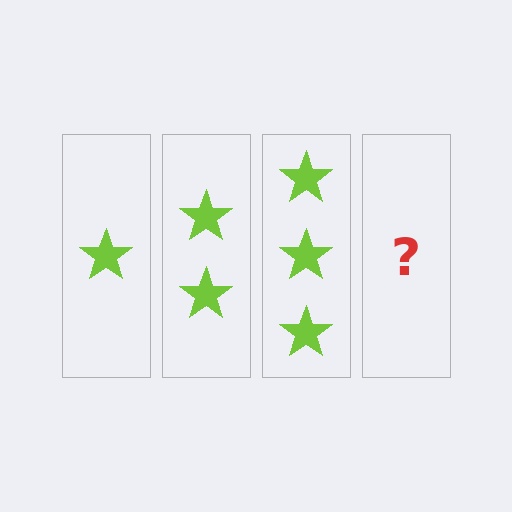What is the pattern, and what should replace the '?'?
The pattern is that each step adds one more star. The '?' should be 4 stars.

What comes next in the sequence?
The next element should be 4 stars.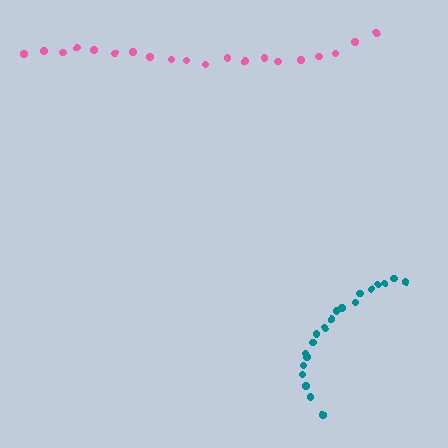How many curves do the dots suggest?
There are 2 distinct paths.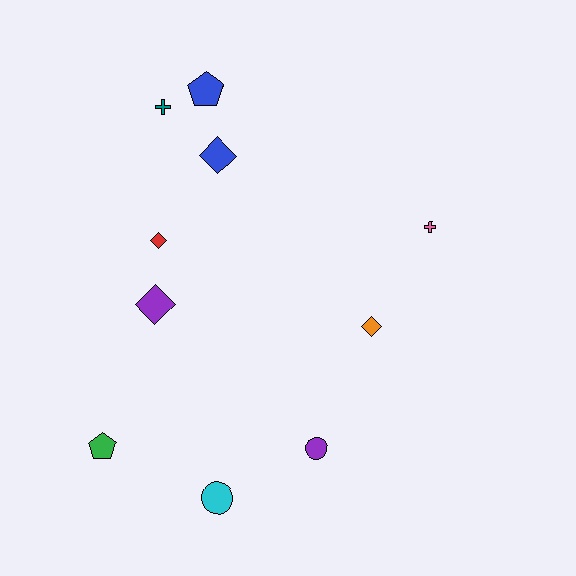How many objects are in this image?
There are 10 objects.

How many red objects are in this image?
There is 1 red object.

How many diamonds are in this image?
There are 4 diamonds.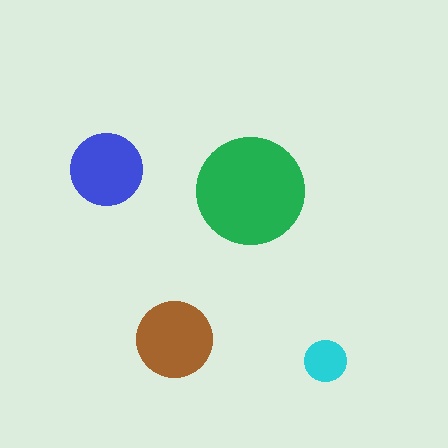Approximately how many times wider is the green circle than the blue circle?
About 1.5 times wider.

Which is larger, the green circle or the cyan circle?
The green one.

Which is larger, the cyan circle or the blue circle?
The blue one.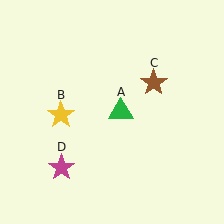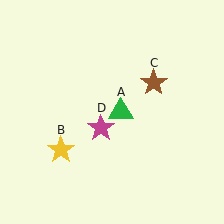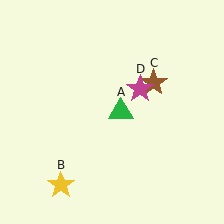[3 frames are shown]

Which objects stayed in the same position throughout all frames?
Green triangle (object A) and brown star (object C) remained stationary.